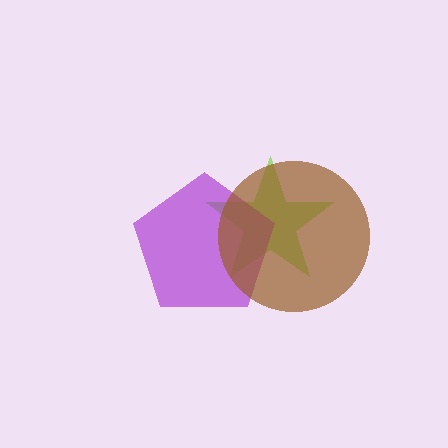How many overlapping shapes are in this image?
There are 3 overlapping shapes in the image.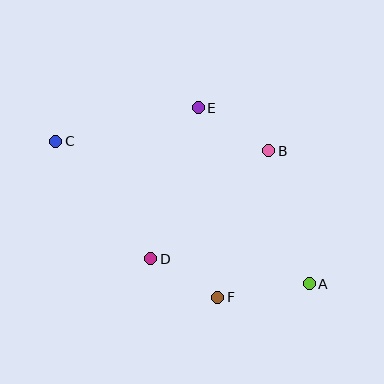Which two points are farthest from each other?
Points A and C are farthest from each other.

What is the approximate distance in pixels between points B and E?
The distance between B and E is approximately 83 pixels.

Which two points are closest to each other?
Points D and F are closest to each other.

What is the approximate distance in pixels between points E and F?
The distance between E and F is approximately 191 pixels.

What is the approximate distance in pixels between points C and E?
The distance between C and E is approximately 146 pixels.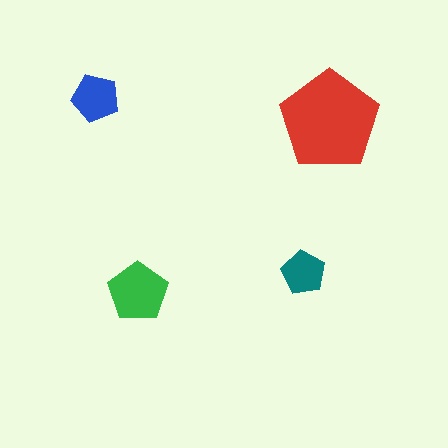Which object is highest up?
The blue pentagon is topmost.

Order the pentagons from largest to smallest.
the red one, the green one, the blue one, the teal one.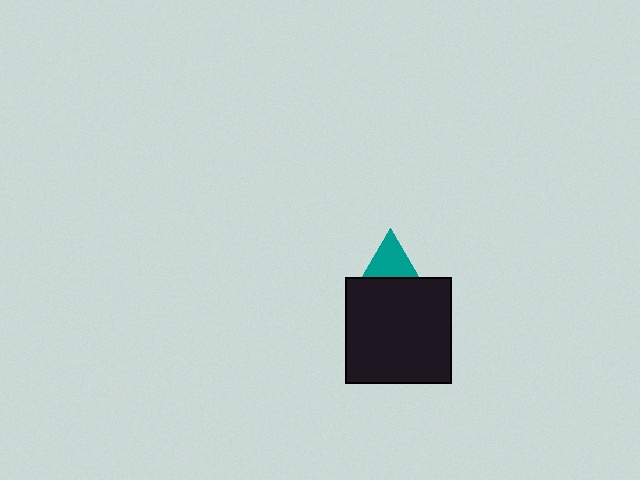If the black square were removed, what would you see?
You would see the complete teal triangle.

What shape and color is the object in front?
The object in front is a black square.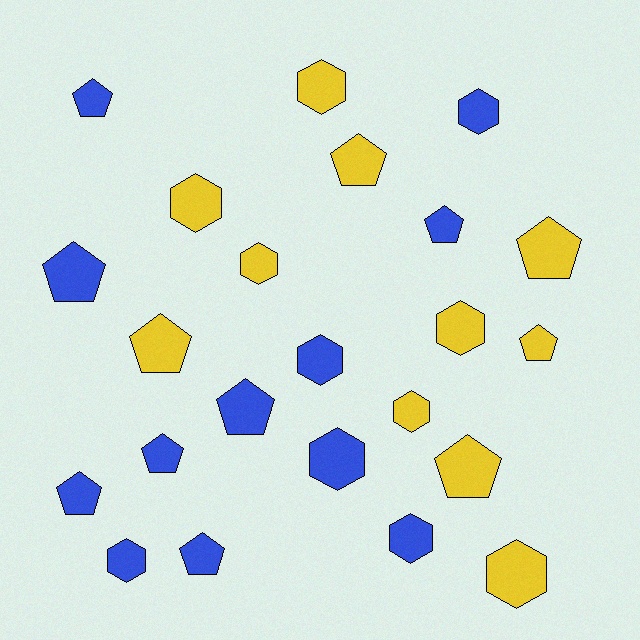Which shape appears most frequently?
Pentagon, with 12 objects.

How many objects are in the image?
There are 23 objects.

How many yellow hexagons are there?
There are 6 yellow hexagons.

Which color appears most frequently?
Blue, with 12 objects.